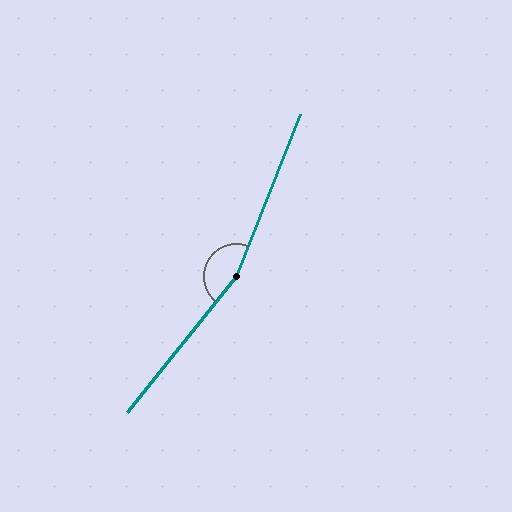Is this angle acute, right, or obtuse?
It is obtuse.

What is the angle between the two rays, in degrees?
Approximately 163 degrees.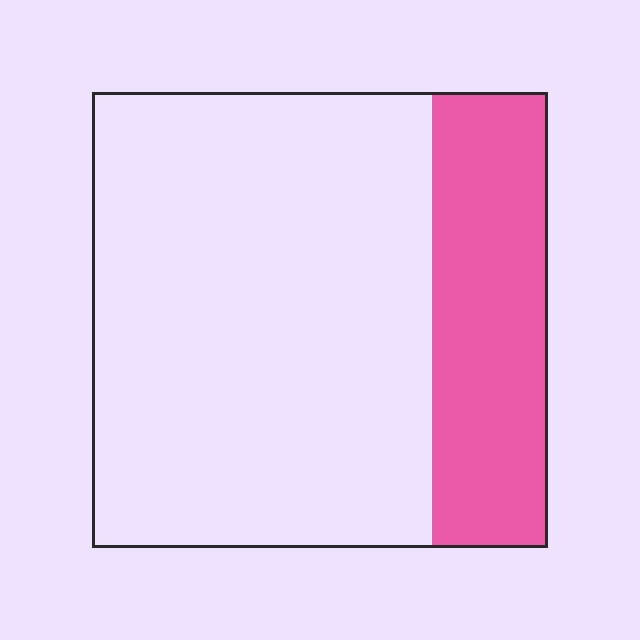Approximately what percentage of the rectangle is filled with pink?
Approximately 25%.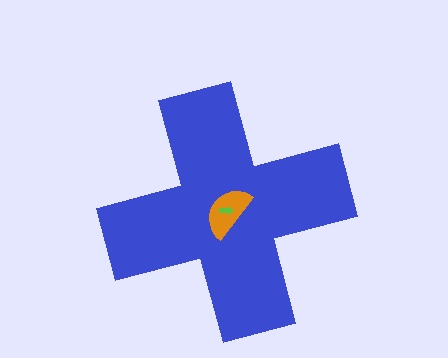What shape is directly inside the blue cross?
The orange semicircle.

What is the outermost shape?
The blue cross.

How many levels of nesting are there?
3.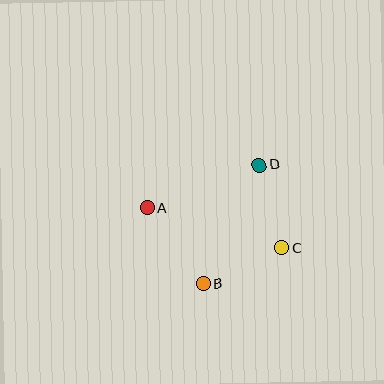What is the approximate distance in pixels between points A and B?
The distance between A and B is approximately 94 pixels.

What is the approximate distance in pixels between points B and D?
The distance between B and D is approximately 131 pixels.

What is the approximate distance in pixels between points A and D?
The distance between A and D is approximately 120 pixels.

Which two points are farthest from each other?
Points A and C are farthest from each other.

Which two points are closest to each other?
Points C and D are closest to each other.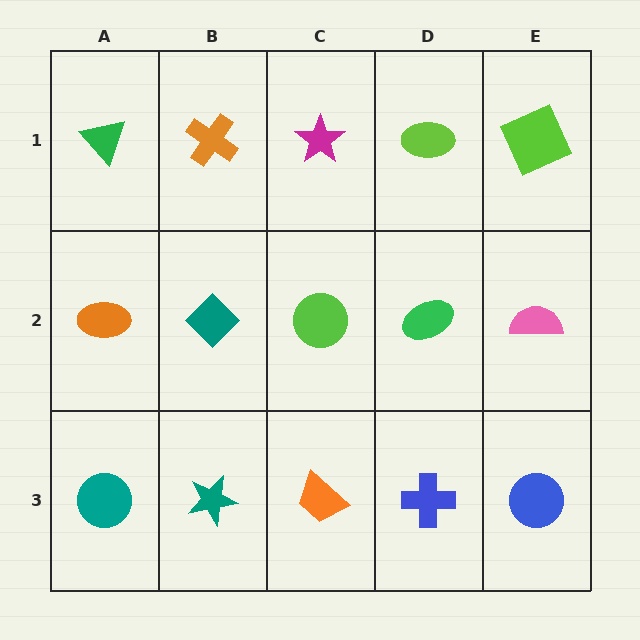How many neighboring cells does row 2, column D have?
4.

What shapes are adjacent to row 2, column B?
An orange cross (row 1, column B), a teal star (row 3, column B), an orange ellipse (row 2, column A), a lime circle (row 2, column C).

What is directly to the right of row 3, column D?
A blue circle.